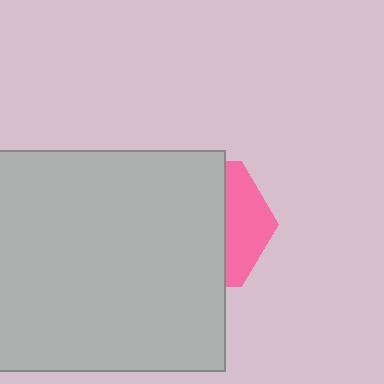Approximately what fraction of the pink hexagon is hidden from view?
Roughly 68% of the pink hexagon is hidden behind the light gray rectangle.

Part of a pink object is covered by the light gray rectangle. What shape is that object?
It is a hexagon.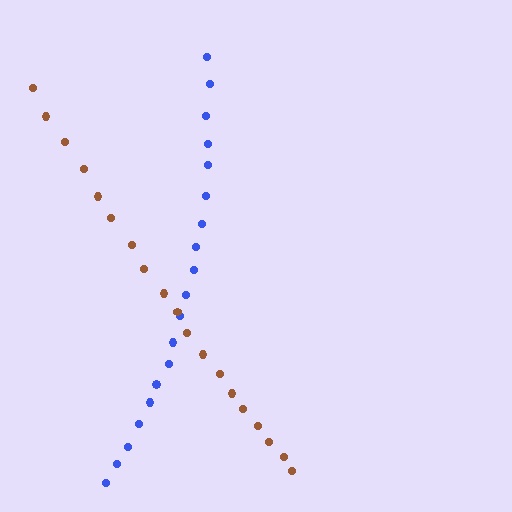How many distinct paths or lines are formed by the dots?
There are 2 distinct paths.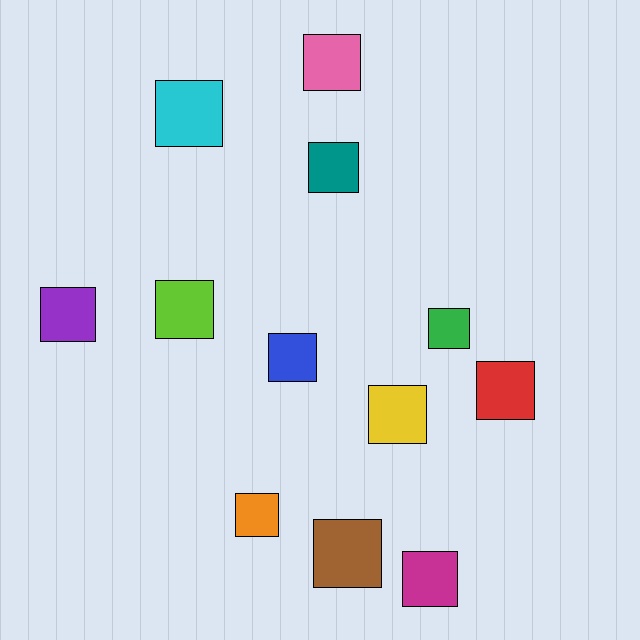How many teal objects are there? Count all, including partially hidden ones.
There is 1 teal object.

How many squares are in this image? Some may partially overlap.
There are 12 squares.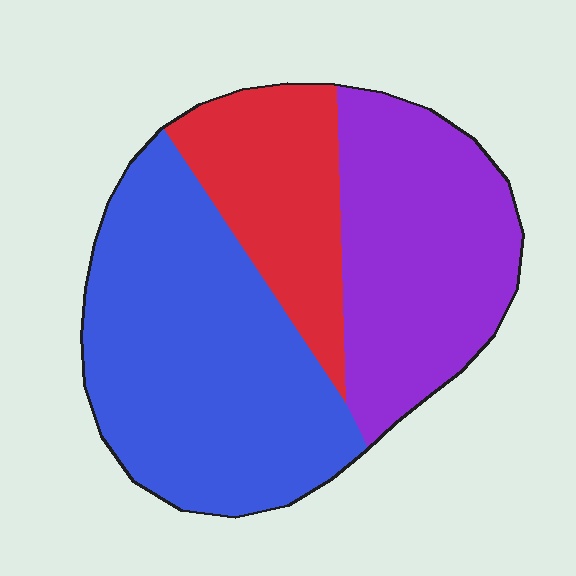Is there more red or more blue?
Blue.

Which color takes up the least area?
Red, at roughly 20%.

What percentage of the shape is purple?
Purple takes up between a sixth and a third of the shape.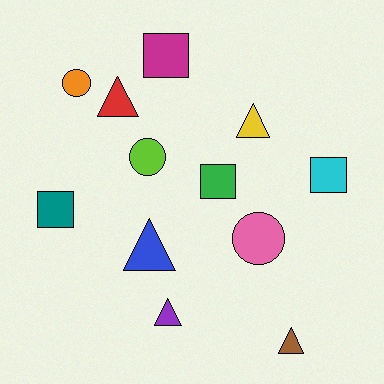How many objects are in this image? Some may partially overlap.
There are 12 objects.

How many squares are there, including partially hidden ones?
There are 4 squares.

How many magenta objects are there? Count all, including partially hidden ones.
There is 1 magenta object.